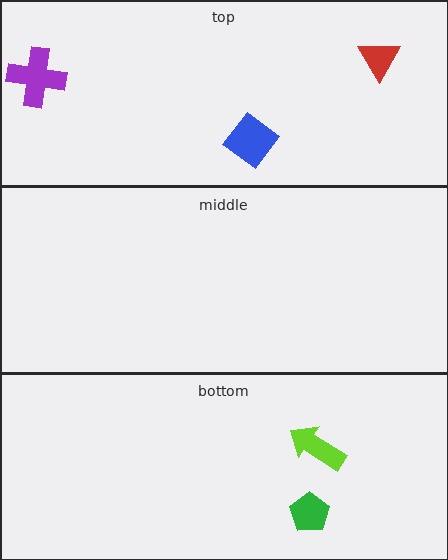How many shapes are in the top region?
3.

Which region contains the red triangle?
The top region.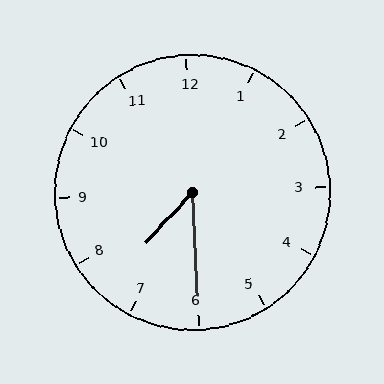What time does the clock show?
7:30.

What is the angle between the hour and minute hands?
Approximately 45 degrees.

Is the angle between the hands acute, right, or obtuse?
It is acute.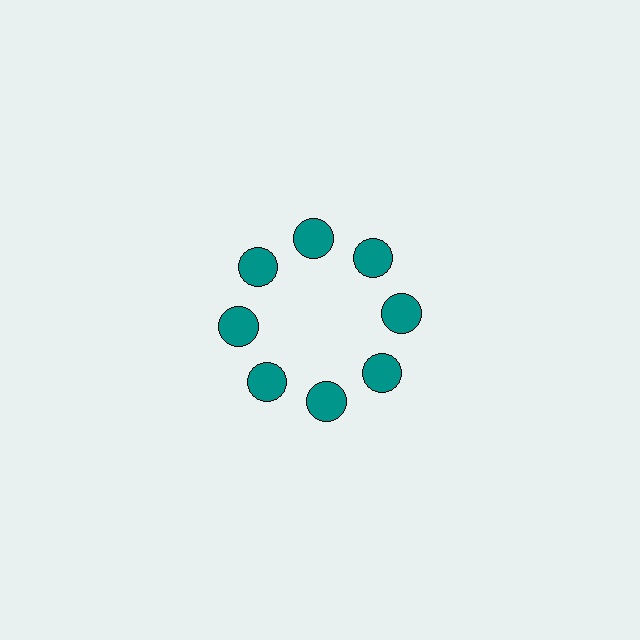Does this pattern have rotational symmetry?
Yes, this pattern has 8-fold rotational symmetry. It looks the same after rotating 45 degrees around the center.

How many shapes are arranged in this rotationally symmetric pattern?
There are 8 shapes, arranged in 8 groups of 1.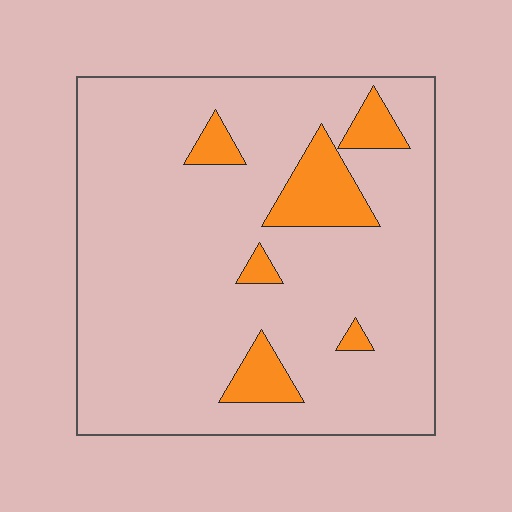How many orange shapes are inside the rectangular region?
6.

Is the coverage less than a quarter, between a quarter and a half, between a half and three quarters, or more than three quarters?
Less than a quarter.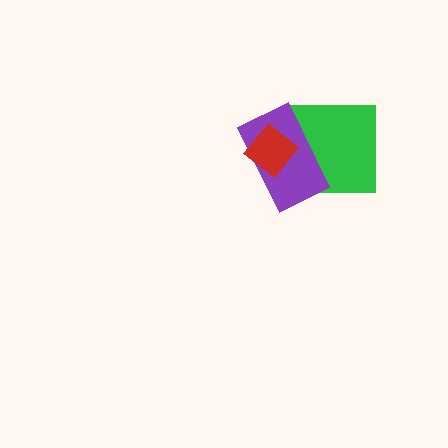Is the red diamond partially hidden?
No, no other shape covers it.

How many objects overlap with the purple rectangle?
2 objects overlap with the purple rectangle.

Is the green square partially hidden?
Yes, it is partially covered by another shape.